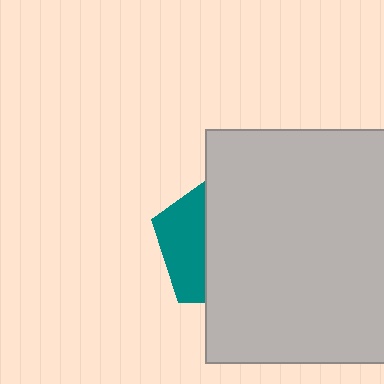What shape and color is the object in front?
The object in front is a light gray square.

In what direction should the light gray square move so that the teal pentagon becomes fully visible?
The light gray square should move right. That is the shortest direction to clear the overlap and leave the teal pentagon fully visible.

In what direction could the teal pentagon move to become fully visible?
The teal pentagon could move left. That would shift it out from behind the light gray square entirely.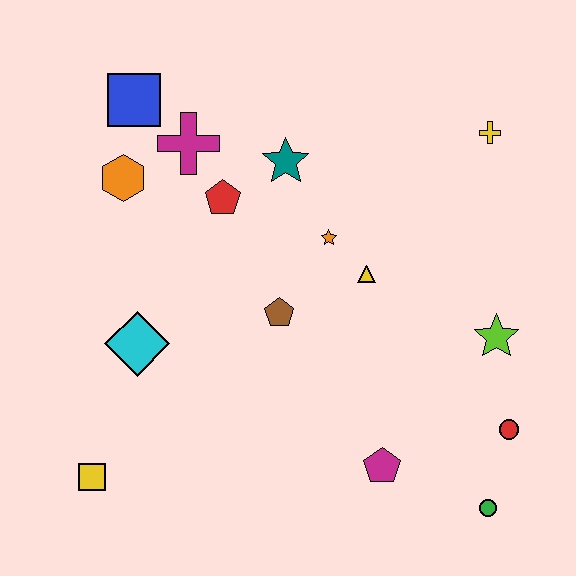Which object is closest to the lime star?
The red circle is closest to the lime star.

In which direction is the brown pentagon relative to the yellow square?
The brown pentagon is to the right of the yellow square.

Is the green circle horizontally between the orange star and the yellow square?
No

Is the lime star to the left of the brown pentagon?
No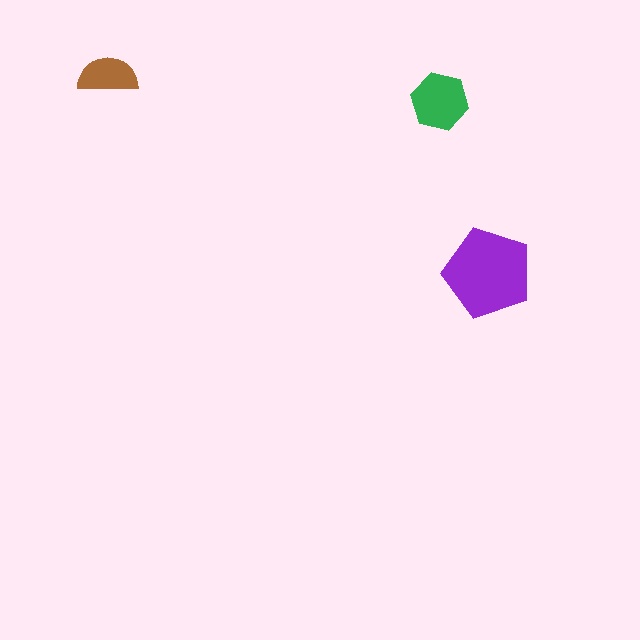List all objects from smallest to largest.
The brown semicircle, the green hexagon, the purple pentagon.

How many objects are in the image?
There are 3 objects in the image.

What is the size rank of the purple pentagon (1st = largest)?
1st.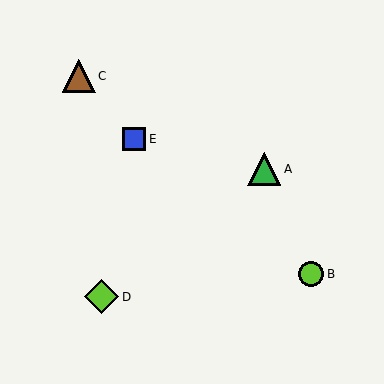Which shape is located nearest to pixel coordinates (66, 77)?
The brown triangle (labeled C) at (79, 76) is nearest to that location.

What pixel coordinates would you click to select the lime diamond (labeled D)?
Click at (102, 297) to select the lime diamond D.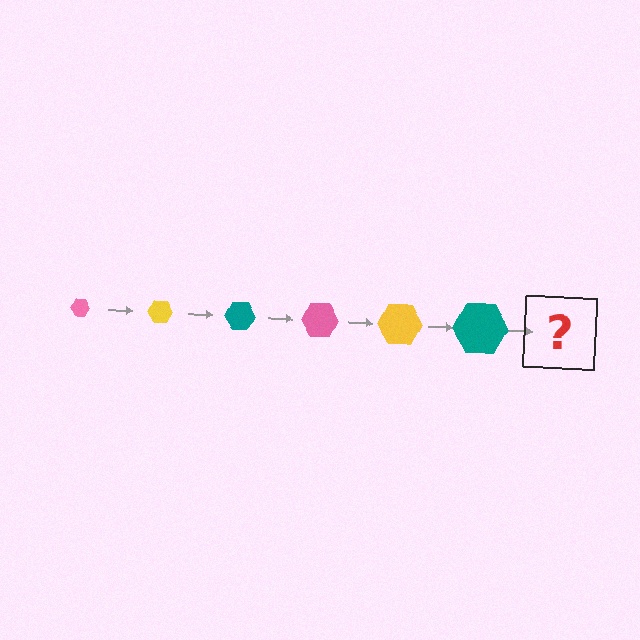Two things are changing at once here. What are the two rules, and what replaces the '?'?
The two rules are that the hexagon grows larger each step and the color cycles through pink, yellow, and teal. The '?' should be a pink hexagon, larger than the previous one.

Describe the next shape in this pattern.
It should be a pink hexagon, larger than the previous one.